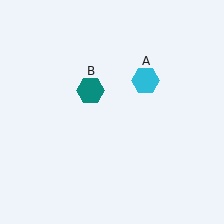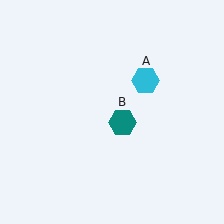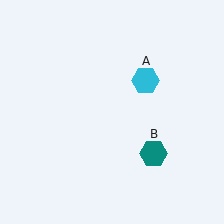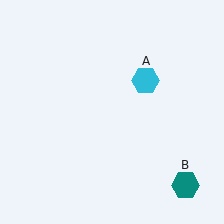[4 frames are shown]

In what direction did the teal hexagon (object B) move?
The teal hexagon (object B) moved down and to the right.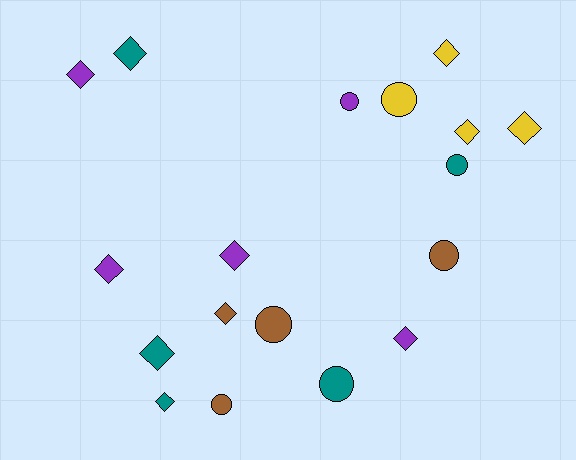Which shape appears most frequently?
Diamond, with 11 objects.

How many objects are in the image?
There are 18 objects.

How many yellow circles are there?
There is 1 yellow circle.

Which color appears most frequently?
Teal, with 5 objects.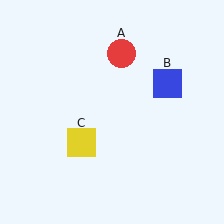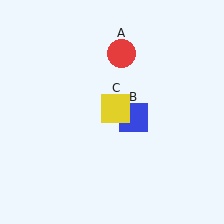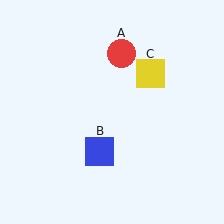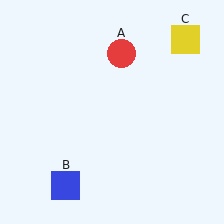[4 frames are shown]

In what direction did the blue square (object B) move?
The blue square (object B) moved down and to the left.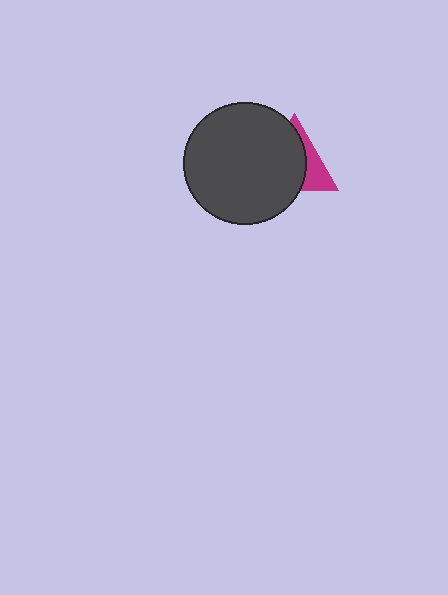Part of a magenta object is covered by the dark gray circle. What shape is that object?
It is a triangle.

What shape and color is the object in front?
The object in front is a dark gray circle.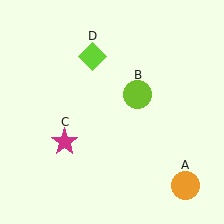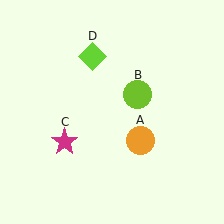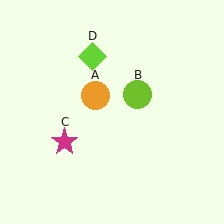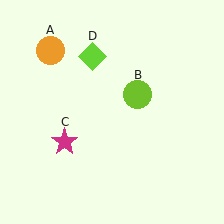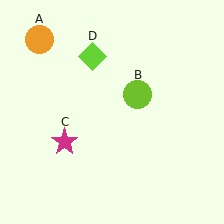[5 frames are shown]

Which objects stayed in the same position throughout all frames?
Lime circle (object B) and magenta star (object C) and lime diamond (object D) remained stationary.